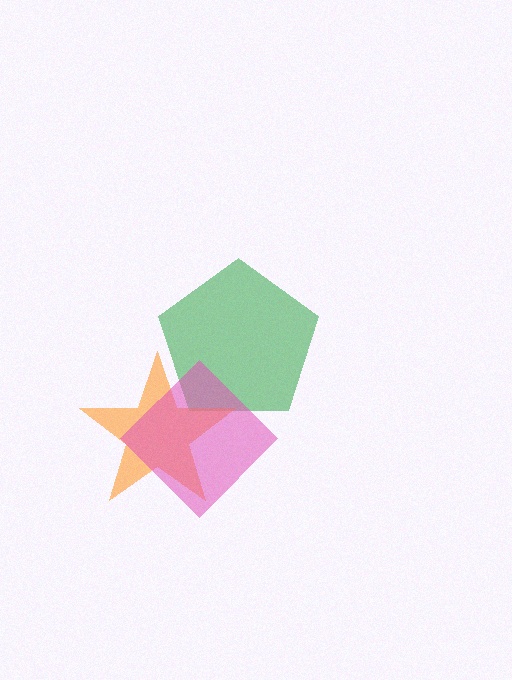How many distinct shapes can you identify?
There are 3 distinct shapes: a green pentagon, an orange star, a pink diamond.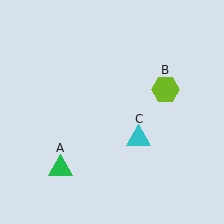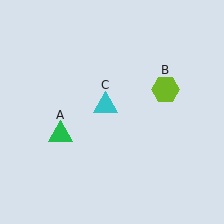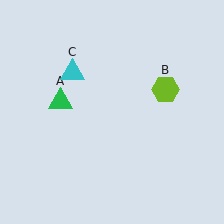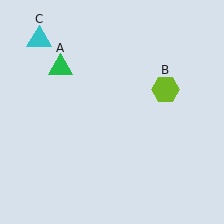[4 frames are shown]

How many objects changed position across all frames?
2 objects changed position: green triangle (object A), cyan triangle (object C).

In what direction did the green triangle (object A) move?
The green triangle (object A) moved up.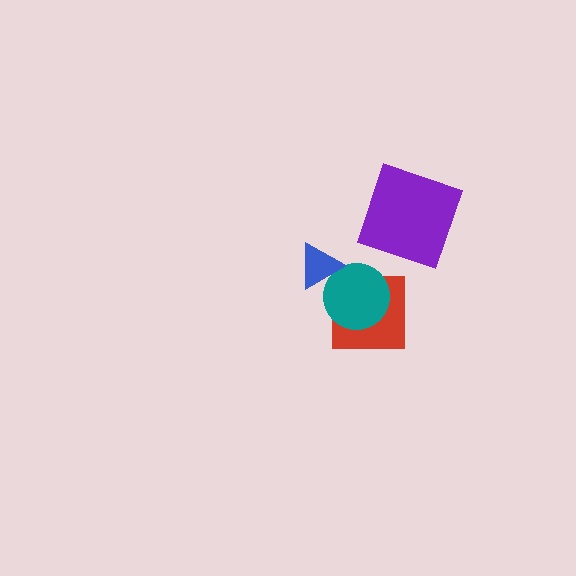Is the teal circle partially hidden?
Yes, it is partially covered by another shape.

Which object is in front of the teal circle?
The blue triangle is in front of the teal circle.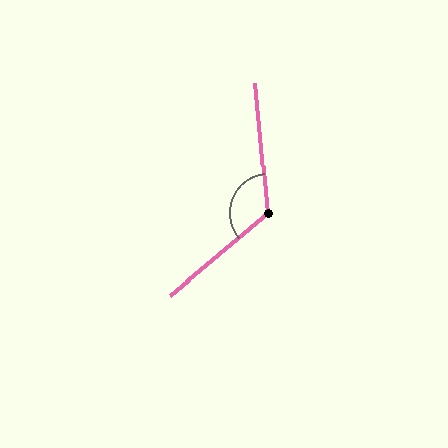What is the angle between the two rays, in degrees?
Approximately 125 degrees.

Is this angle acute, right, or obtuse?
It is obtuse.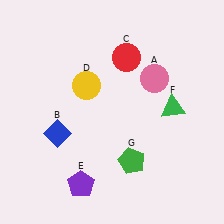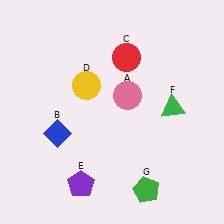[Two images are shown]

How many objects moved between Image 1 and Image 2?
2 objects moved between the two images.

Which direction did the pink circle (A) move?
The pink circle (A) moved left.